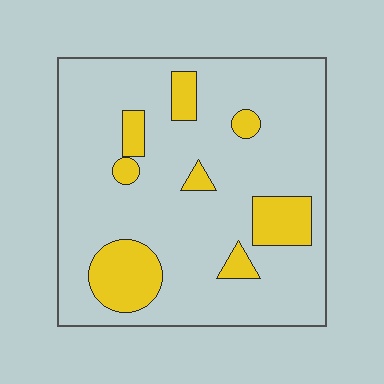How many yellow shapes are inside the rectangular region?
8.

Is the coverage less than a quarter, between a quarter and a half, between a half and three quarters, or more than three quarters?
Less than a quarter.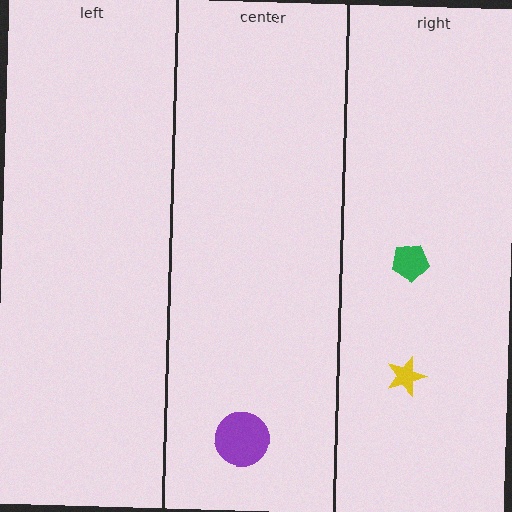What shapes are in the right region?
The yellow star, the green pentagon.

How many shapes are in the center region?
1.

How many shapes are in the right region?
2.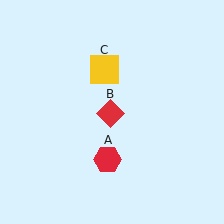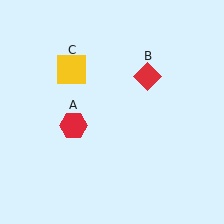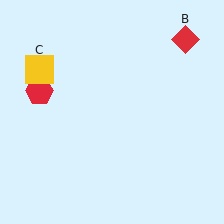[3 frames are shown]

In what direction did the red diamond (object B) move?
The red diamond (object B) moved up and to the right.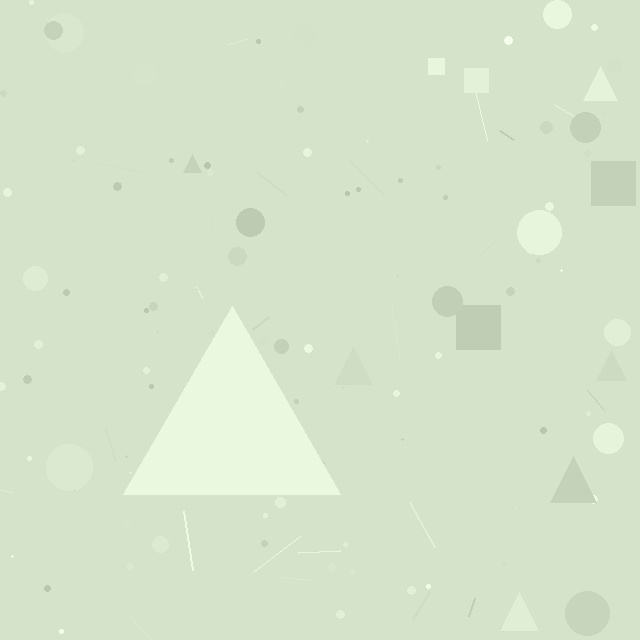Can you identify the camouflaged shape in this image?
The camouflaged shape is a triangle.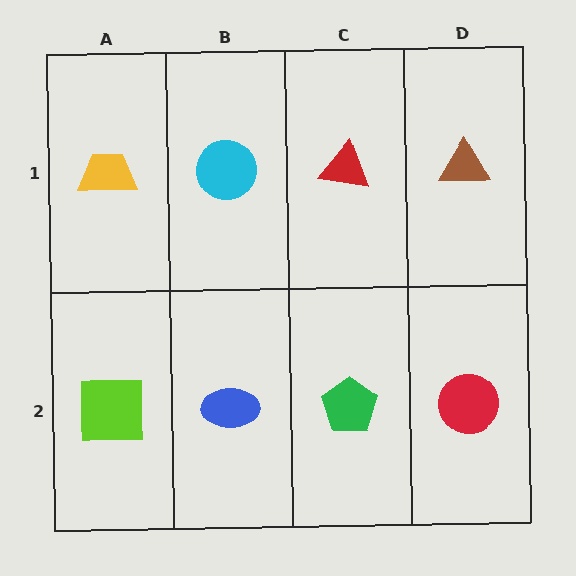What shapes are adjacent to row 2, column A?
A yellow trapezoid (row 1, column A), a blue ellipse (row 2, column B).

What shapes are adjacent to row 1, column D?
A red circle (row 2, column D), a red triangle (row 1, column C).